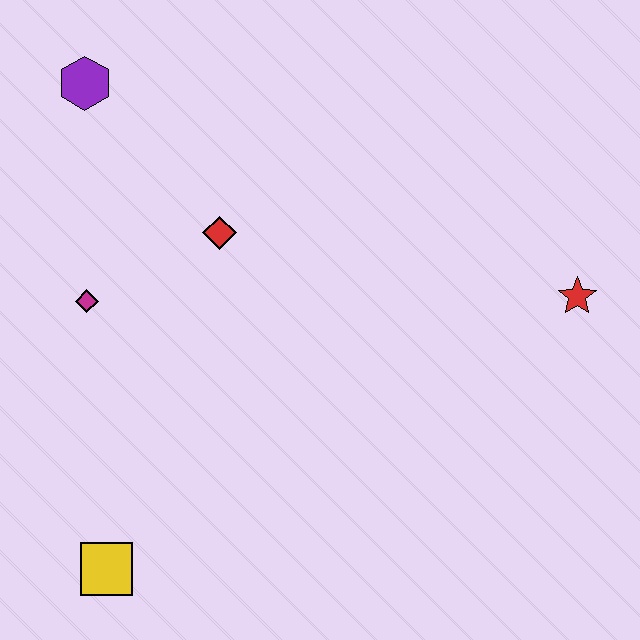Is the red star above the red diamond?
No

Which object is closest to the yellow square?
The magenta diamond is closest to the yellow square.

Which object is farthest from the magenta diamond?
The red star is farthest from the magenta diamond.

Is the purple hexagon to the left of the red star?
Yes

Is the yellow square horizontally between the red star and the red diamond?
No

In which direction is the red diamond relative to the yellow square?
The red diamond is above the yellow square.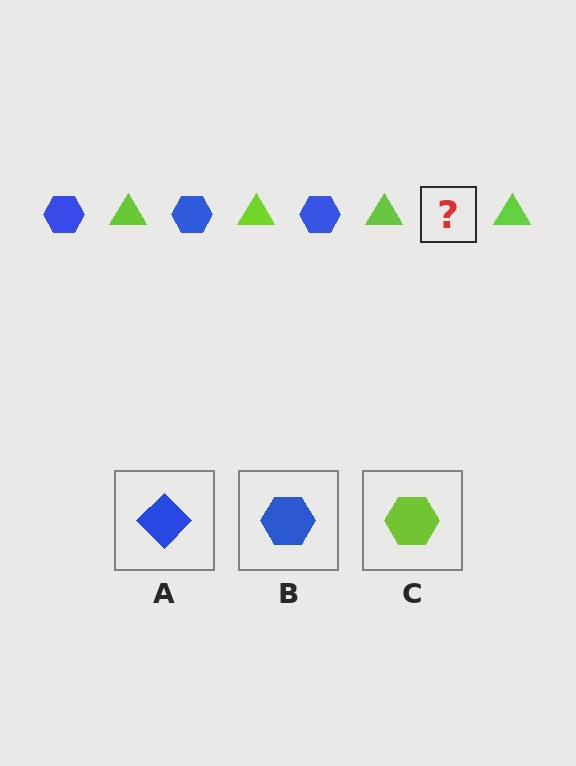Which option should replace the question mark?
Option B.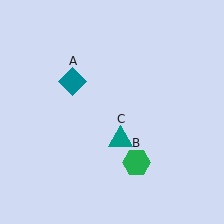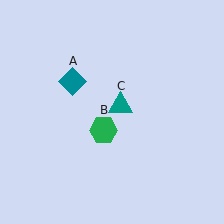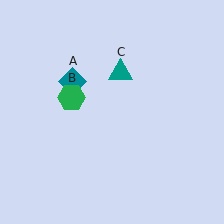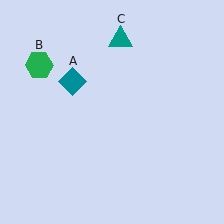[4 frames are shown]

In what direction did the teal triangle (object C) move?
The teal triangle (object C) moved up.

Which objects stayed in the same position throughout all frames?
Teal diamond (object A) remained stationary.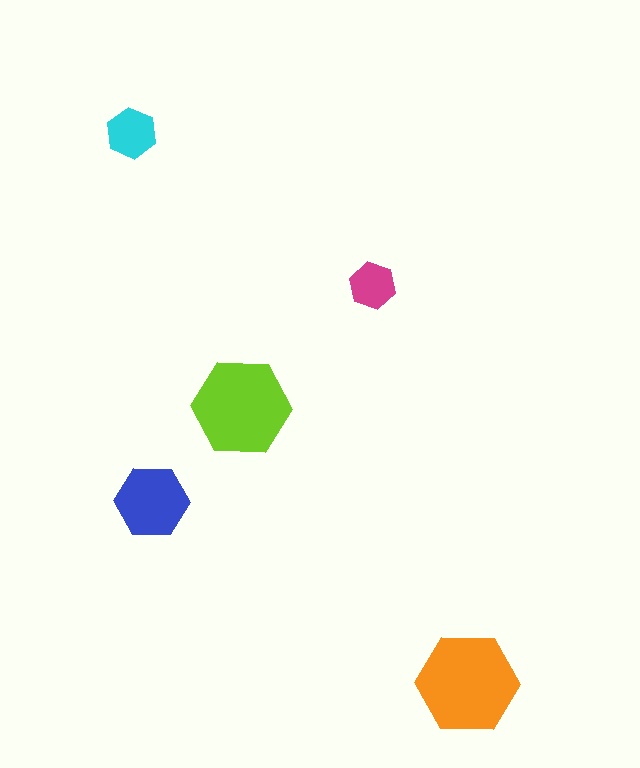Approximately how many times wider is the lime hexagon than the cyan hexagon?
About 2 times wider.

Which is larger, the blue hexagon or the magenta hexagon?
The blue one.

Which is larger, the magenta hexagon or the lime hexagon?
The lime one.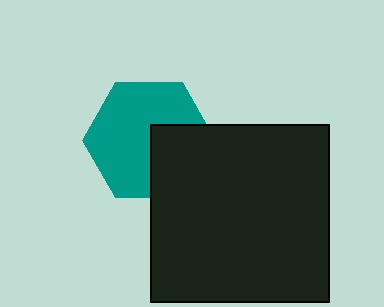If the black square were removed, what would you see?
You would see the complete teal hexagon.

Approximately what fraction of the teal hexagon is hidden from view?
Roughly 33% of the teal hexagon is hidden behind the black square.